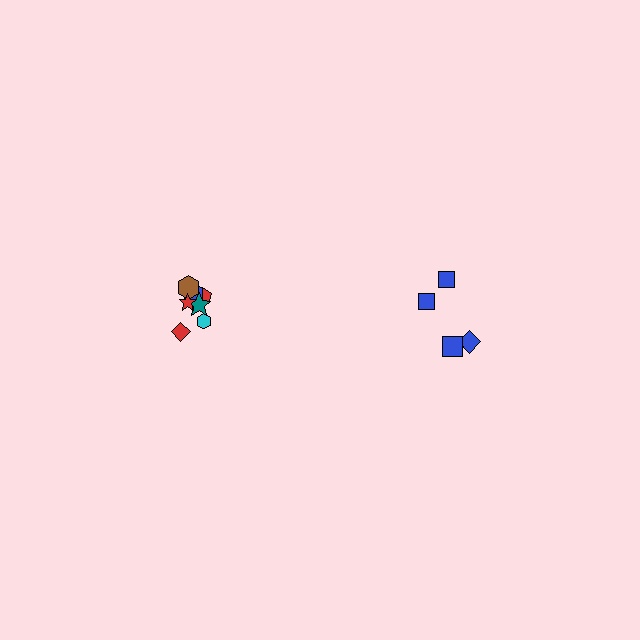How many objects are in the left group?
There are 7 objects.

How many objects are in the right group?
There are 4 objects.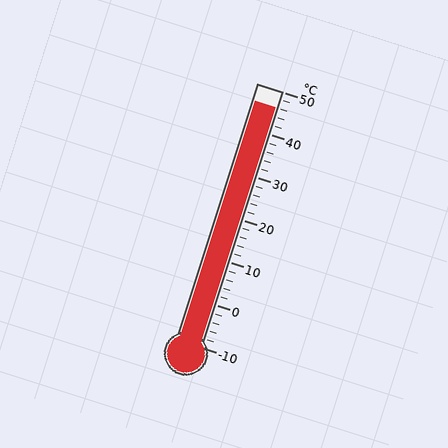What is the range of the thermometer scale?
The thermometer scale ranges from -10°C to 50°C.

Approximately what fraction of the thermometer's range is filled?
The thermometer is filled to approximately 95% of its range.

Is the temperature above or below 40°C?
The temperature is above 40°C.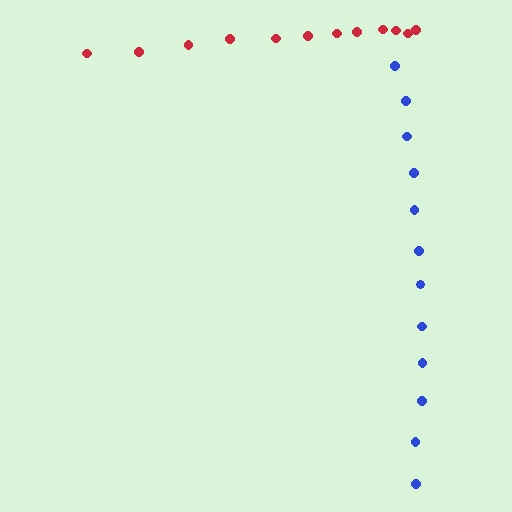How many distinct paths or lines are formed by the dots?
There are 2 distinct paths.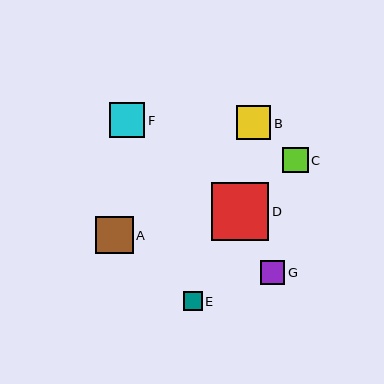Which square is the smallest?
Square E is the smallest with a size of approximately 19 pixels.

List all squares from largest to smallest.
From largest to smallest: D, A, F, B, C, G, E.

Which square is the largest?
Square D is the largest with a size of approximately 57 pixels.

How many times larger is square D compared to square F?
Square D is approximately 1.6 times the size of square F.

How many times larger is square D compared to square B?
Square D is approximately 1.7 times the size of square B.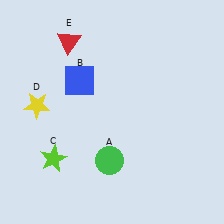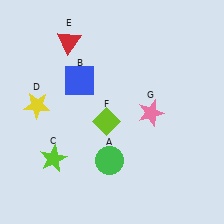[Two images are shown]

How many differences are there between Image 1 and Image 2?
There are 2 differences between the two images.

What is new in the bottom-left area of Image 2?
A lime diamond (F) was added in the bottom-left area of Image 2.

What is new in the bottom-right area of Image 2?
A pink star (G) was added in the bottom-right area of Image 2.